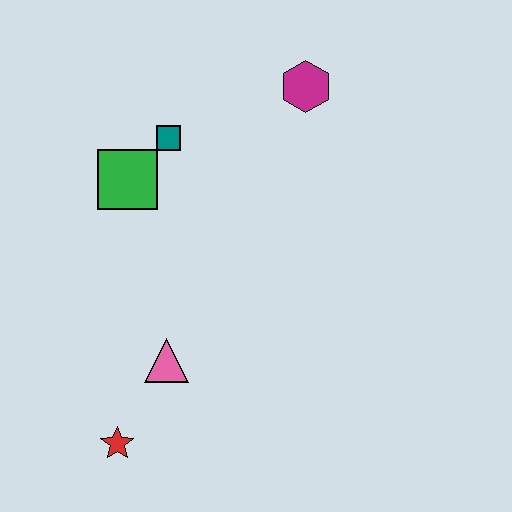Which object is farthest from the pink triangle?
The magenta hexagon is farthest from the pink triangle.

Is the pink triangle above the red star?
Yes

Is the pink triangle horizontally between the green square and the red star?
No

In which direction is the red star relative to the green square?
The red star is below the green square.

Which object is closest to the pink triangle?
The red star is closest to the pink triangle.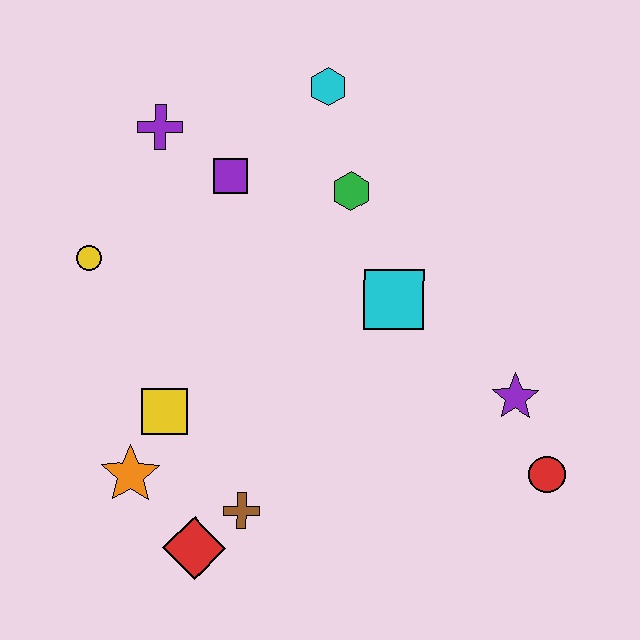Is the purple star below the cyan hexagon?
Yes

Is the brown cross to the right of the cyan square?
No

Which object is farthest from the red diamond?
The cyan hexagon is farthest from the red diamond.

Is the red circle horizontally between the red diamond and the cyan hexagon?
No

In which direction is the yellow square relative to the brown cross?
The yellow square is above the brown cross.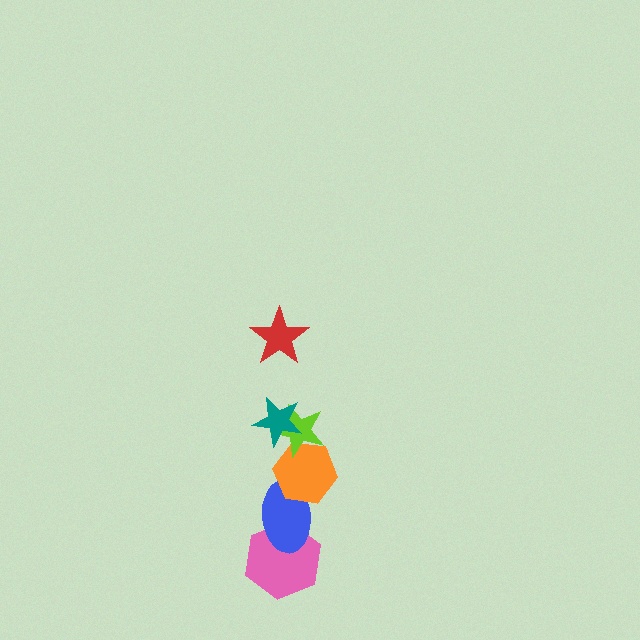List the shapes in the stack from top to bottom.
From top to bottom: the red star, the teal star, the lime star, the orange hexagon, the blue ellipse, the pink hexagon.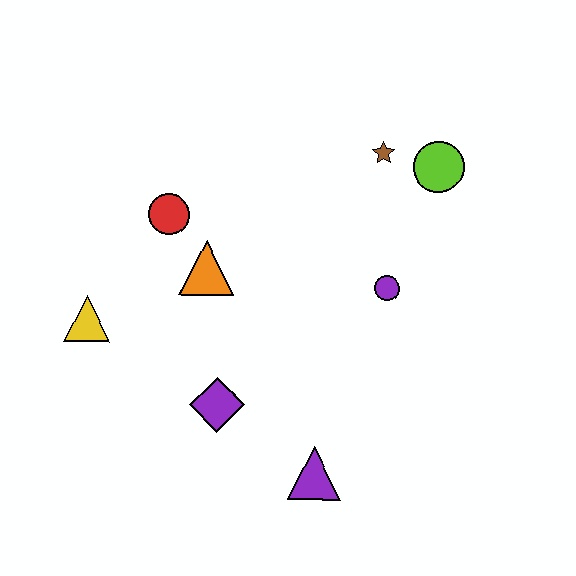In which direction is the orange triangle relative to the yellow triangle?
The orange triangle is to the right of the yellow triangle.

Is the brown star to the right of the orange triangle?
Yes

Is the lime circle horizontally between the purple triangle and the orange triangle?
No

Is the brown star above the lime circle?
Yes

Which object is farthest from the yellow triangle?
The lime circle is farthest from the yellow triangle.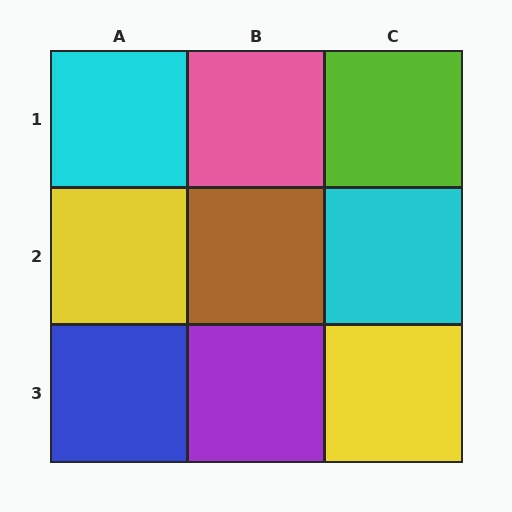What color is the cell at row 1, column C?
Lime.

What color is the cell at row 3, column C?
Yellow.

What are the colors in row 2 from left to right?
Yellow, brown, cyan.